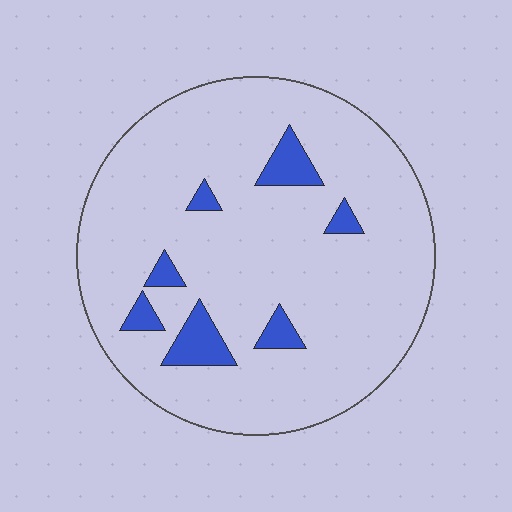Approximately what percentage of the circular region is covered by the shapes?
Approximately 10%.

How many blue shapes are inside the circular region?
7.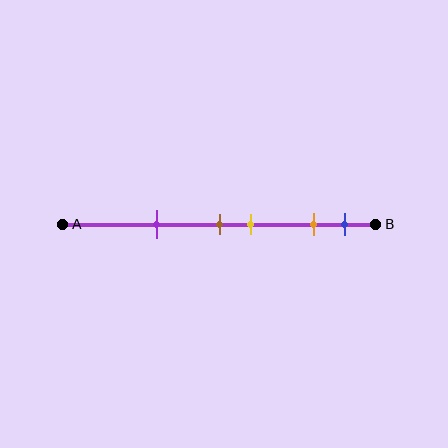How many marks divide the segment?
There are 5 marks dividing the segment.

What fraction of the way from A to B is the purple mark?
The purple mark is approximately 30% (0.3) of the way from A to B.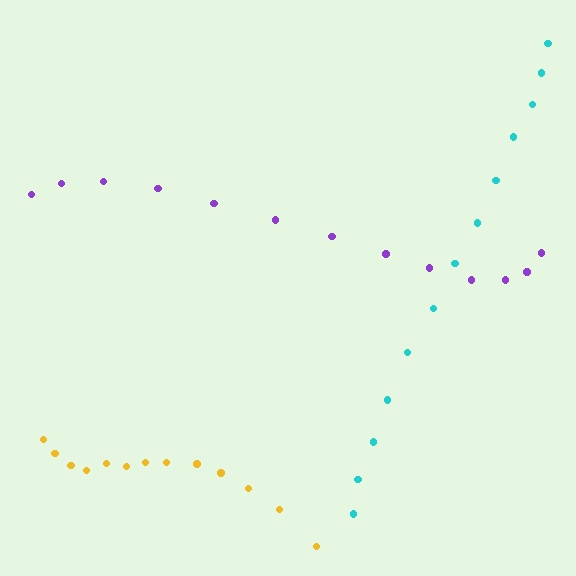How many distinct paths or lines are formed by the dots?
There are 3 distinct paths.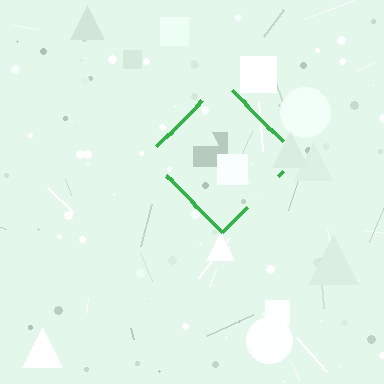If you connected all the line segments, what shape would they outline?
They would outline a diamond.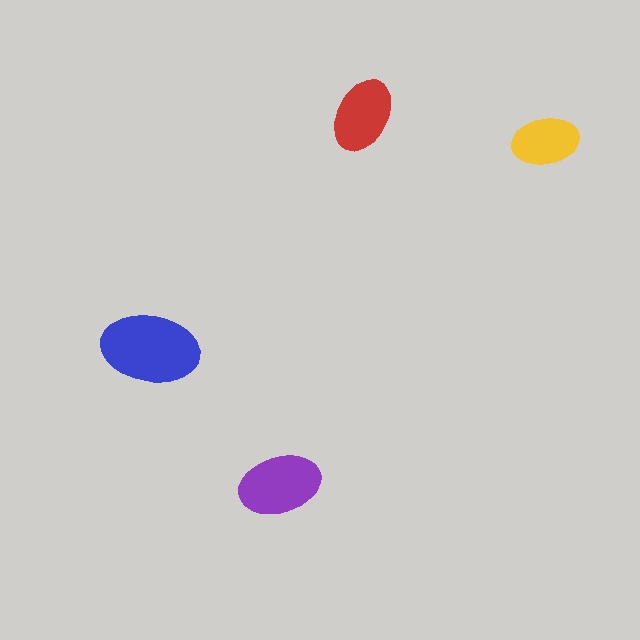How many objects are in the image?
There are 4 objects in the image.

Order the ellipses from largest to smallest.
the blue one, the purple one, the red one, the yellow one.